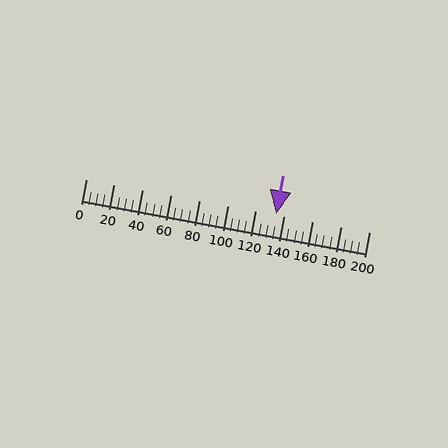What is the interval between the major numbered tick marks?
The major tick marks are spaced 20 units apart.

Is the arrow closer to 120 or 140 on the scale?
The arrow is closer to 140.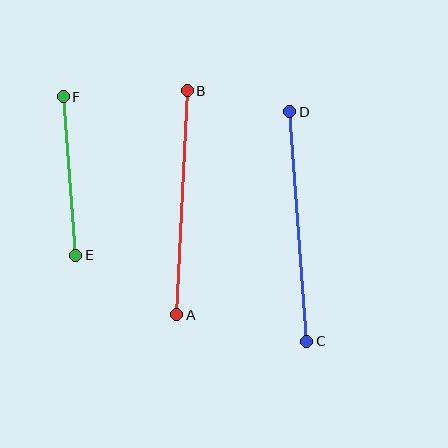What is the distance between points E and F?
The distance is approximately 159 pixels.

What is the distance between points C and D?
The distance is approximately 230 pixels.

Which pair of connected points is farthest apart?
Points C and D are farthest apart.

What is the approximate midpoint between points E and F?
The midpoint is at approximately (69, 176) pixels.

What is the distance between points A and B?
The distance is approximately 224 pixels.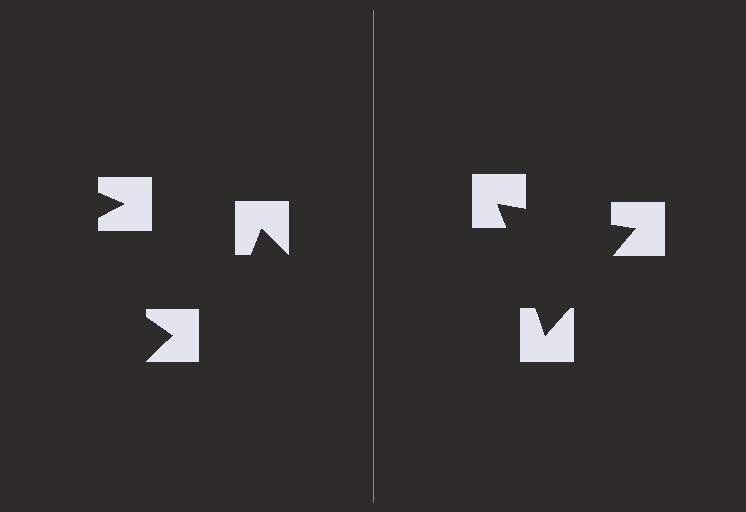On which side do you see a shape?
An illusory triangle appears on the right side. On the left side the wedge cuts are rotated, so no coherent shape forms.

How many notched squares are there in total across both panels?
6 — 3 on each side.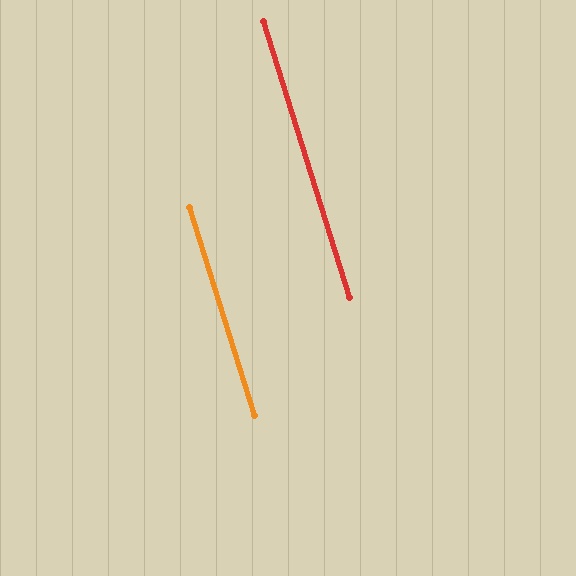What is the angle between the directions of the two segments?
Approximately 0 degrees.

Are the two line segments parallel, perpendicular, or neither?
Parallel — their directions differ by only 0.1°.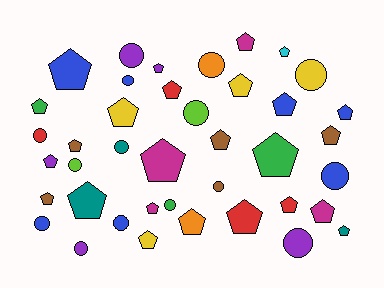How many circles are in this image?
There are 15 circles.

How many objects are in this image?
There are 40 objects.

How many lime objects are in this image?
There are 2 lime objects.